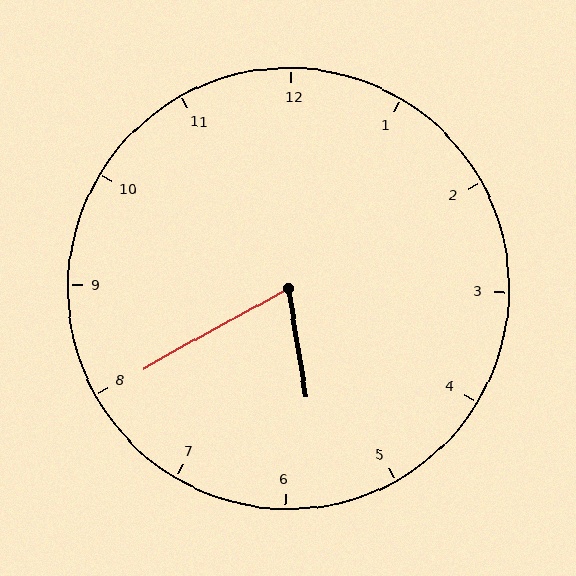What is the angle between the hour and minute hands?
Approximately 70 degrees.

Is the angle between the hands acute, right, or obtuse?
It is acute.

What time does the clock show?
5:40.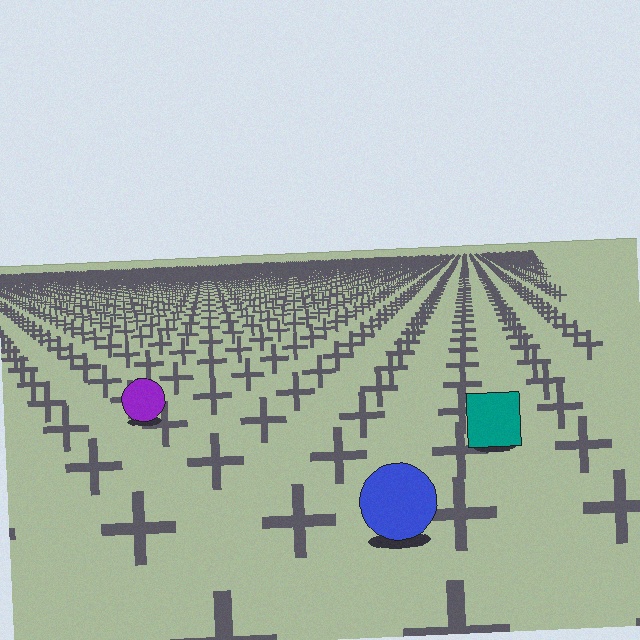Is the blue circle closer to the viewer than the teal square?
Yes. The blue circle is closer — you can tell from the texture gradient: the ground texture is coarser near it.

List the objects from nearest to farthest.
From nearest to farthest: the blue circle, the teal square, the purple circle.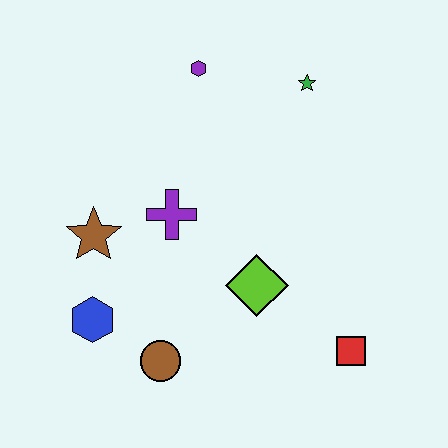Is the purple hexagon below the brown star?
No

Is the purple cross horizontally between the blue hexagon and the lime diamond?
Yes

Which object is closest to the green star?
The purple hexagon is closest to the green star.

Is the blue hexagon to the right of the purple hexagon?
No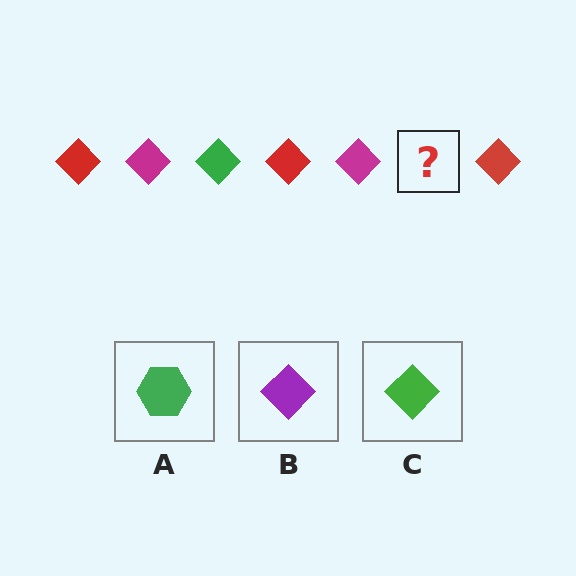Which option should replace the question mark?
Option C.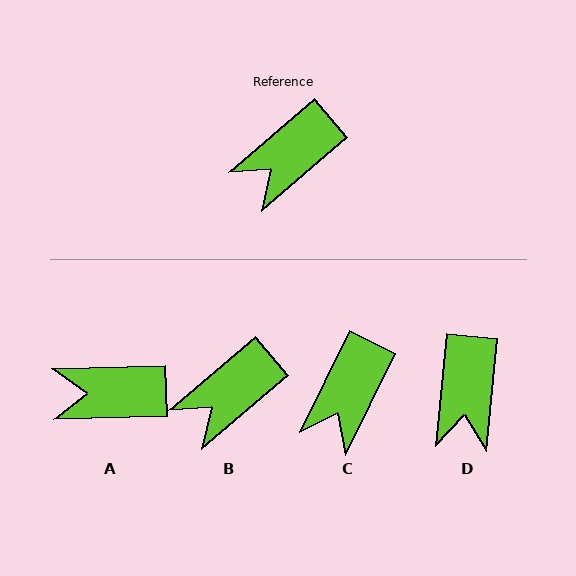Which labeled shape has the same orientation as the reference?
B.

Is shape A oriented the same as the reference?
No, it is off by about 39 degrees.